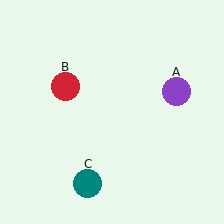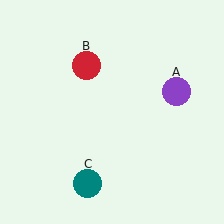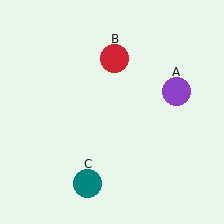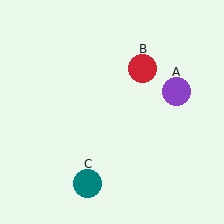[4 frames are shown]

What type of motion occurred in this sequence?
The red circle (object B) rotated clockwise around the center of the scene.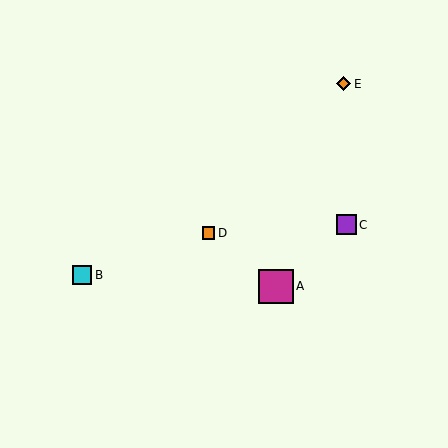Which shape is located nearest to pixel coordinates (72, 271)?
The cyan square (labeled B) at (82, 275) is nearest to that location.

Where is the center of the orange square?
The center of the orange square is at (208, 233).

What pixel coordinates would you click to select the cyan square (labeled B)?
Click at (82, 275) to select the cyan square B.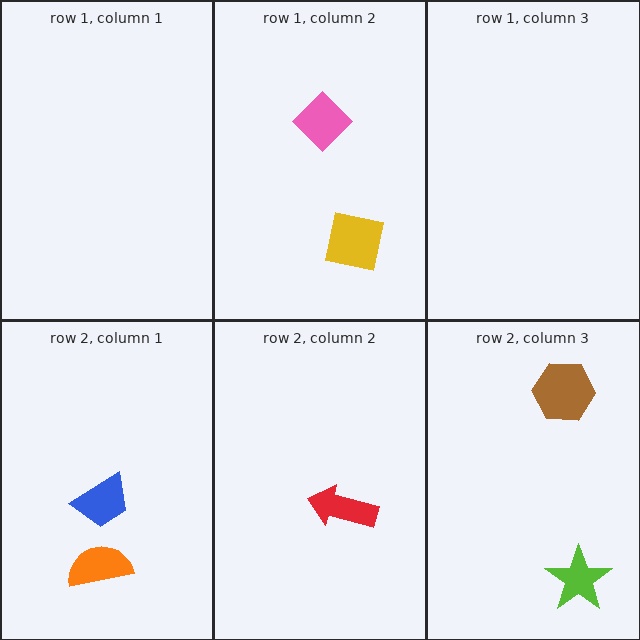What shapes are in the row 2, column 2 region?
The red arrow.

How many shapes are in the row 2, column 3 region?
2.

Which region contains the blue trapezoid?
The row 2, column 1 region.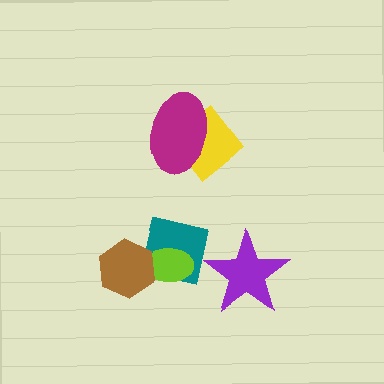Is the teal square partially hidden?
Yes, it is partially covered by another shape.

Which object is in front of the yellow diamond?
The magenta ellipse is in front of the yellow diamond.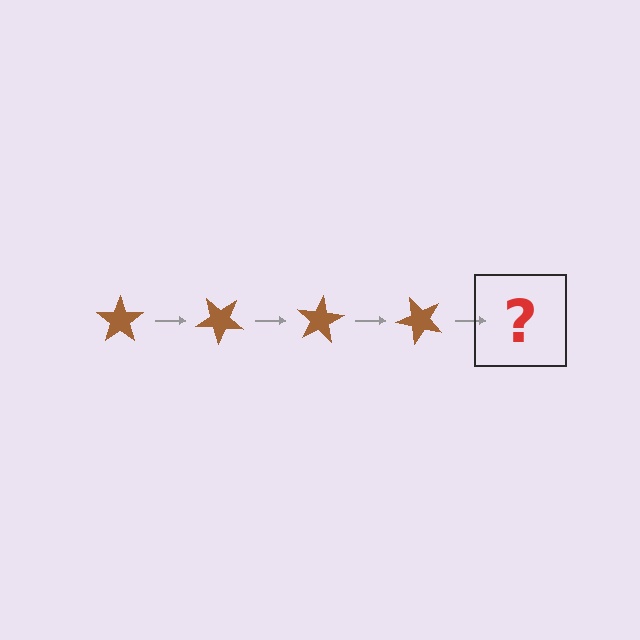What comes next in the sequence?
The next element should be a brown star rotated 160 degrees.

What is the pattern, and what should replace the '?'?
The pattern is that the star rotates 40 degrees each step. The '?' should be a brown star rotated 160 degrees.